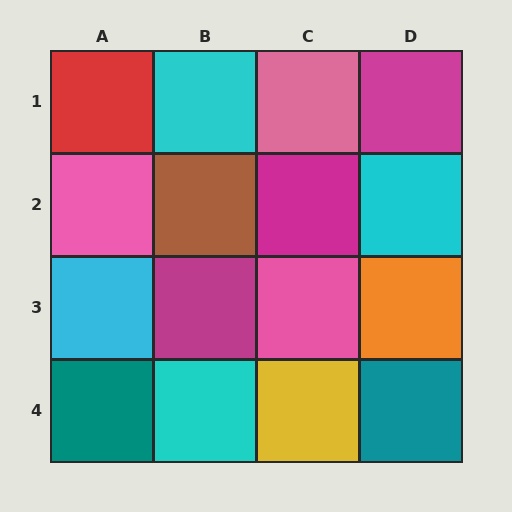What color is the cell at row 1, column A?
Red.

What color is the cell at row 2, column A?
Pink.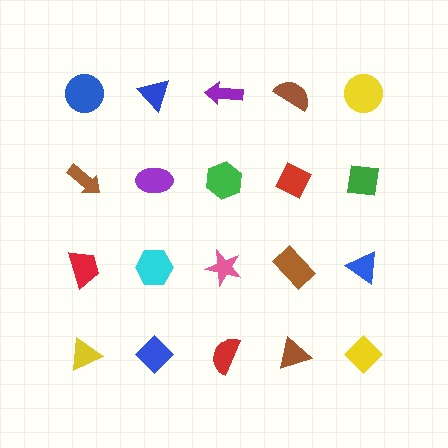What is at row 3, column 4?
A brown rectangle.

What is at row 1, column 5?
A yellow circle.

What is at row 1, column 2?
A blue triangle.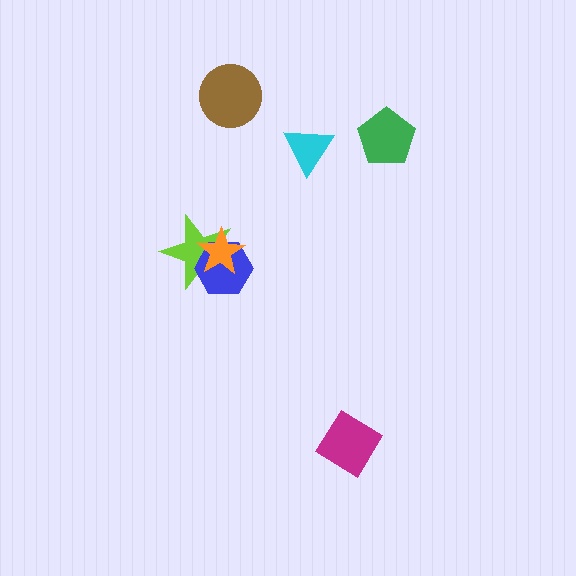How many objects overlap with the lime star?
2 objects overlap with the lime star.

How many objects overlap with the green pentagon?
0 objects overlap with the green pentagon.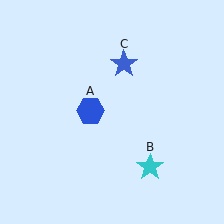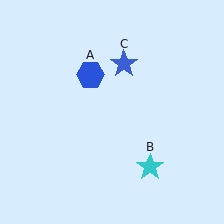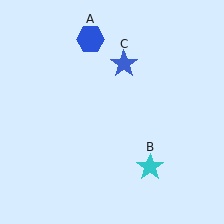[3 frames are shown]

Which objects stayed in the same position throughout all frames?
Cyan star (object B) and blue star (object C) remained stationary.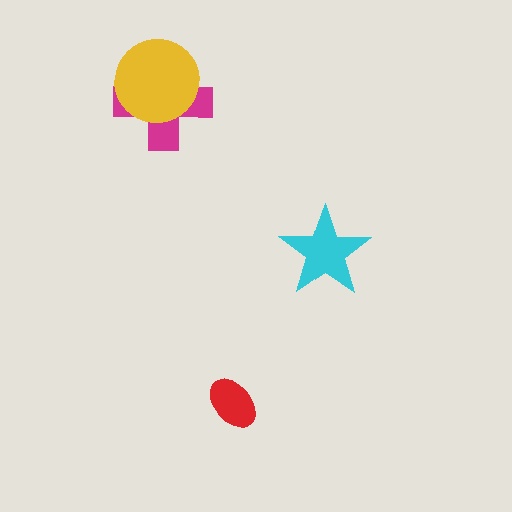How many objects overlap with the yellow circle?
1 object overlaps with the yellow circle.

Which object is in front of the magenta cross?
The yellow circle is in front of the magenta cross.